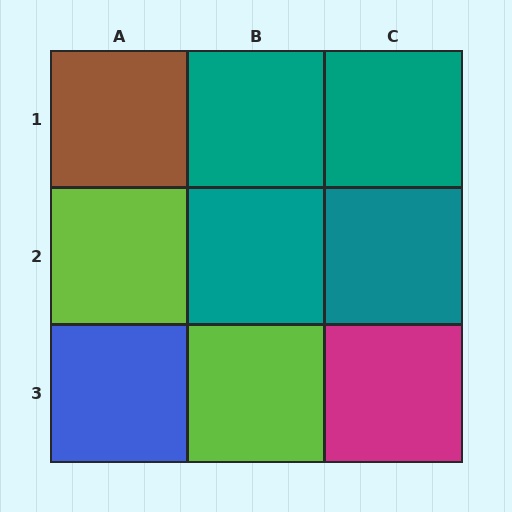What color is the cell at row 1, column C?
Teal.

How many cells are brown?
1 cell is brown.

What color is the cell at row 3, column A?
Blue.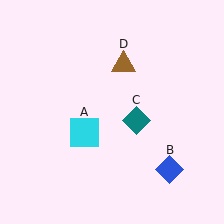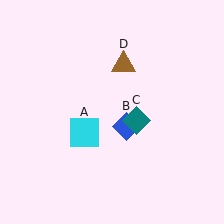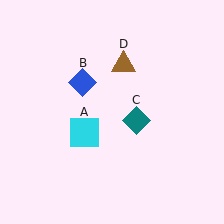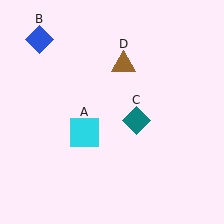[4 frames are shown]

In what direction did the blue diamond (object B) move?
The blue diamond (object B) moved up and to the left.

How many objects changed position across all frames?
1 object changed position: blue diamond (object B).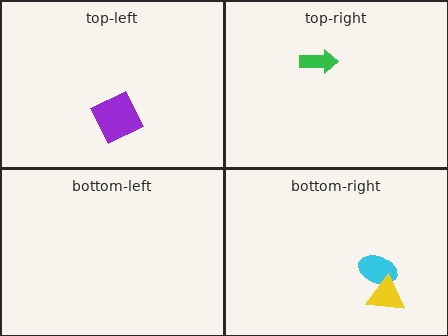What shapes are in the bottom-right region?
The cyan ellipse, the yellow triangle.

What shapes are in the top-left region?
The purple square.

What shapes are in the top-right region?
The green arrow.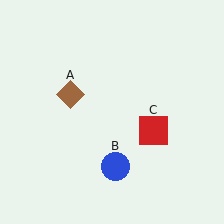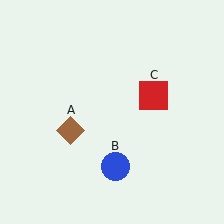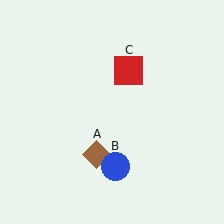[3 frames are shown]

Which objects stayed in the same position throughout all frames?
Blue circle (object B) remained stationary.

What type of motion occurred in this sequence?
The brown diamond (object A), red square (object C) rotated counterclockwise around the center of the scene.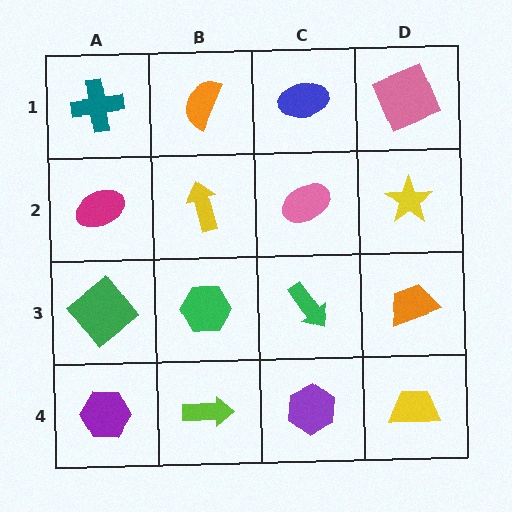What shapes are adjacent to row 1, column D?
A yellow star (row 2, column D), a blue ellipse (row 1, column C).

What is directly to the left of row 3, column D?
A green arrow.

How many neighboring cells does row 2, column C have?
4.